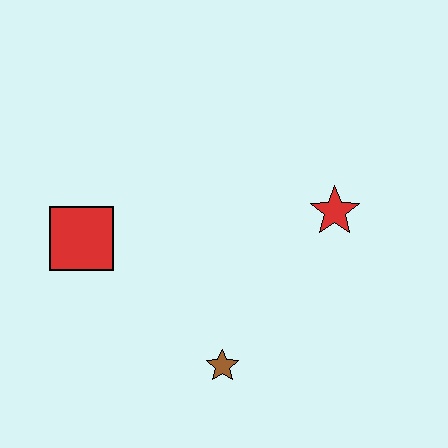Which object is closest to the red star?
The brown star is closest to the red star.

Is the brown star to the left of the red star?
Yes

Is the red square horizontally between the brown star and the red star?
No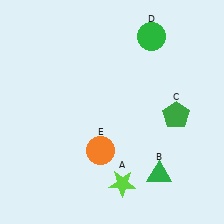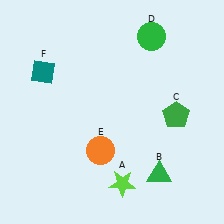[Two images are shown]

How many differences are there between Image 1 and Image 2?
There is 1 difference between the two images.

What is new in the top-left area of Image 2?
A teal diamond (F) was added in the top-left area of Image 2.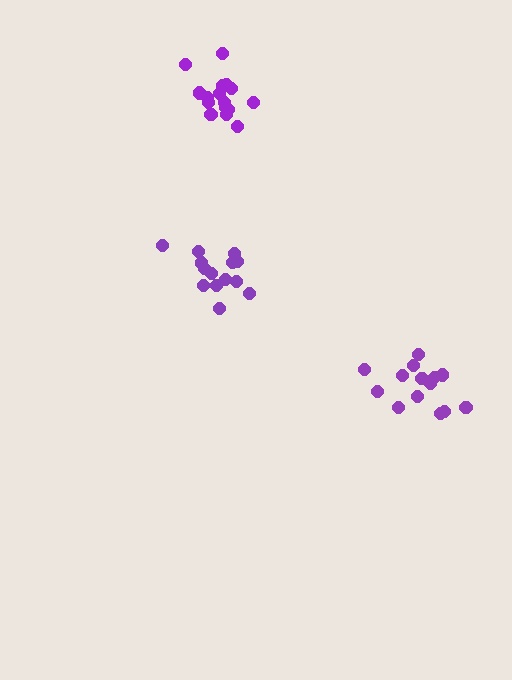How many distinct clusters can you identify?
There are 3 distinct clusters.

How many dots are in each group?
Group 1: 14 dots, Group 2: 14 dots, Group 3: 16 dots (44 total).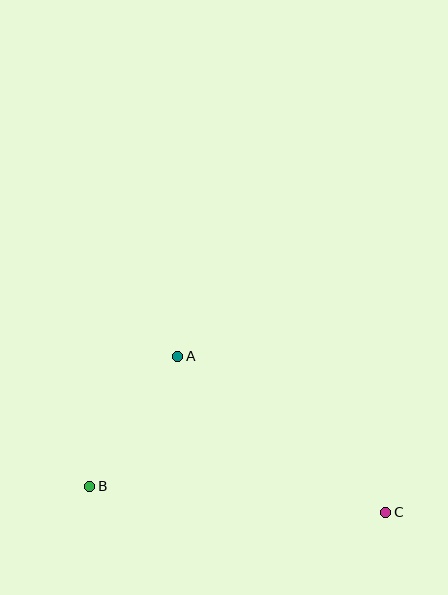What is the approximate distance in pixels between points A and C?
The distance between A and C is approximately 260 pixels.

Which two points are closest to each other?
Points A and B are closest to each other.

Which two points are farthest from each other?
Points B and C are farthest from each other.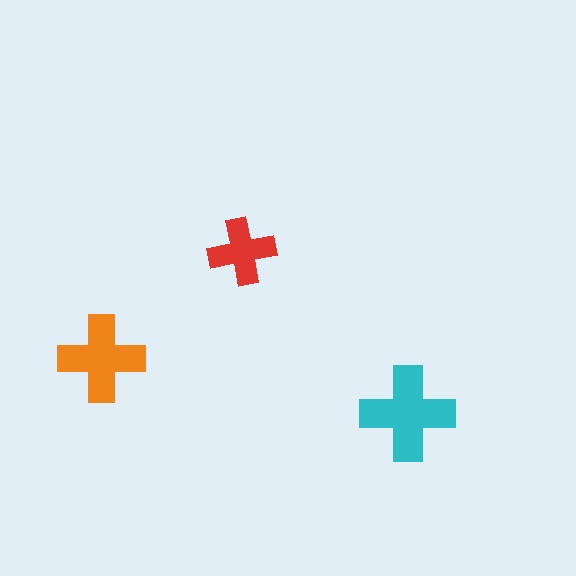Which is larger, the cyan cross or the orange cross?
The cyan one.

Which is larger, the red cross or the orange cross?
The orange one.